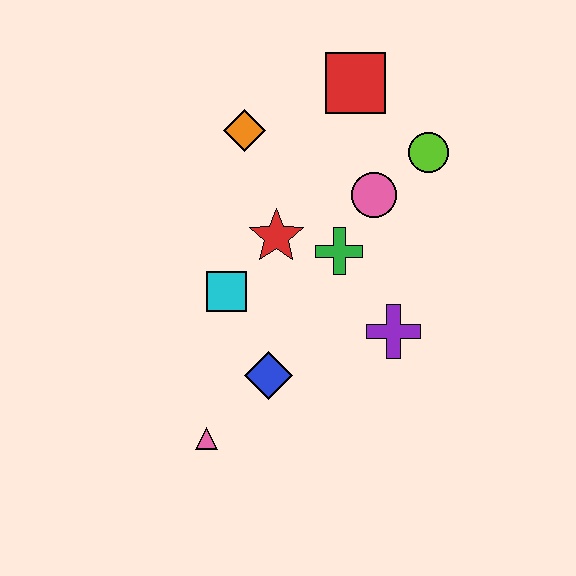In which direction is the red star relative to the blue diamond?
The red star is above the blue diamond.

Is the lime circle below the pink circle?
No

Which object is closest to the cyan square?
The red star is closest to the cyan square.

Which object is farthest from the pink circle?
The pink triangle is farthest from the pink circle.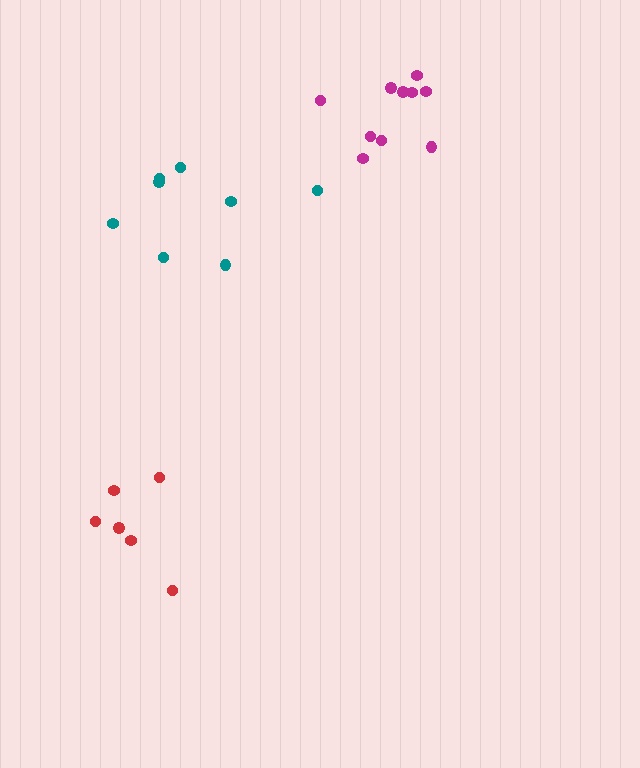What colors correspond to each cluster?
The clusters are colored: red, magenta, teal.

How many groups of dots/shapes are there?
There are 3 groups.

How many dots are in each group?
Group 1: 6 dots, Group 2: 10 dots, Group 3: 8 dots (24 total).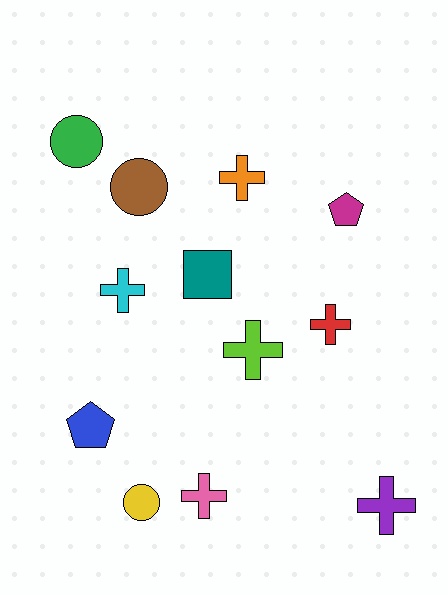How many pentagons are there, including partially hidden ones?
There are 2 pentagons.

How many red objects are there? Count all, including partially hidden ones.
There is 1 red object.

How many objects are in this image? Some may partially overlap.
There are 12 objects.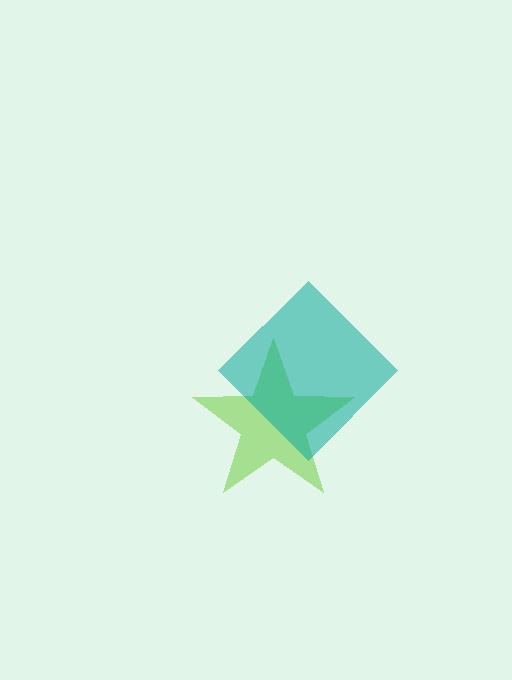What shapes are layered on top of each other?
The layered shapes are: a lime star, a teal diamond.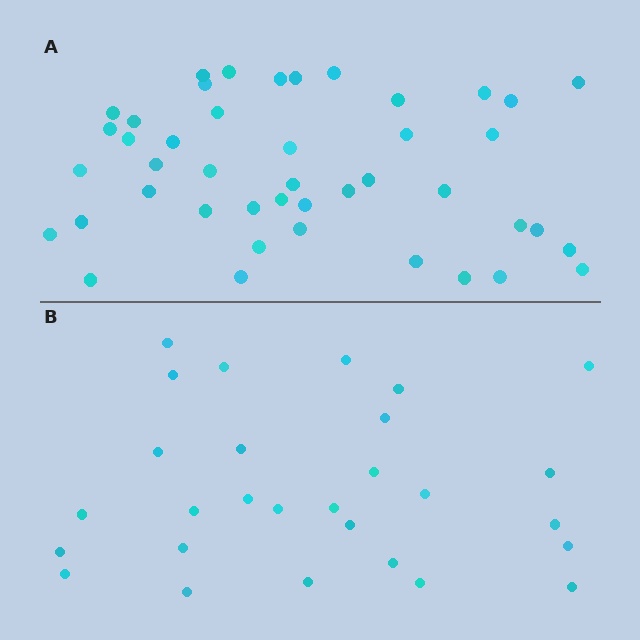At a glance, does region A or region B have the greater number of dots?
Region A (the top region) has more dots.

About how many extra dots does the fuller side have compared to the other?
Region A has approximately 15 more dots than region B.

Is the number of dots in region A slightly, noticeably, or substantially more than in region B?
Region A has substantially more. The ratio is roughly 1.6 to 1.